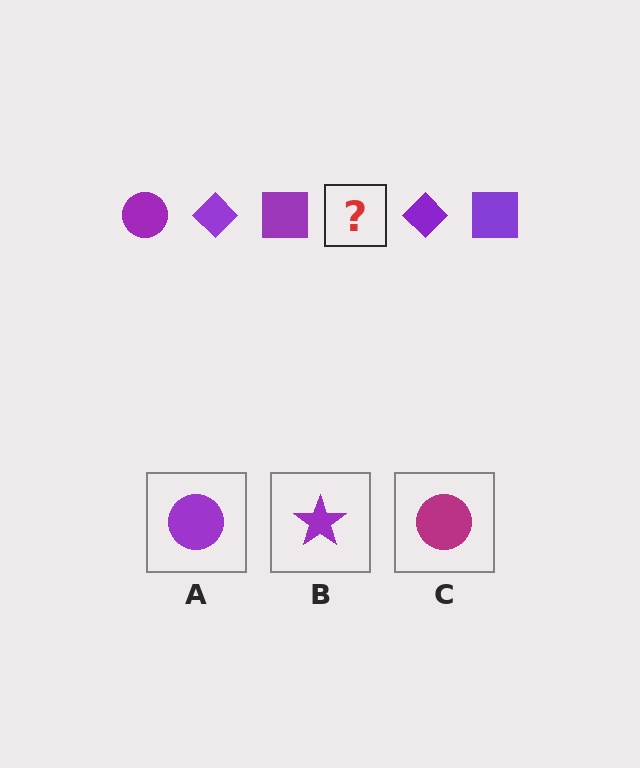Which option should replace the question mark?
Option A.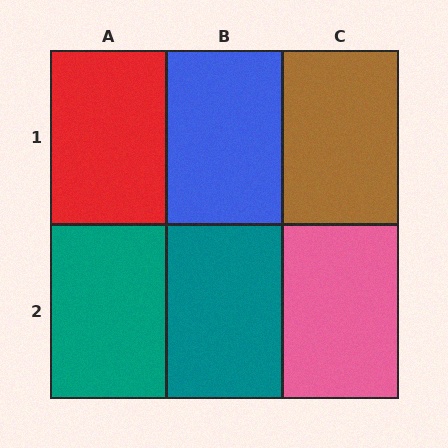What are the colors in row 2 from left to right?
Teal, teal, pink.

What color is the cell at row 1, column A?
Red.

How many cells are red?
1 cell is red.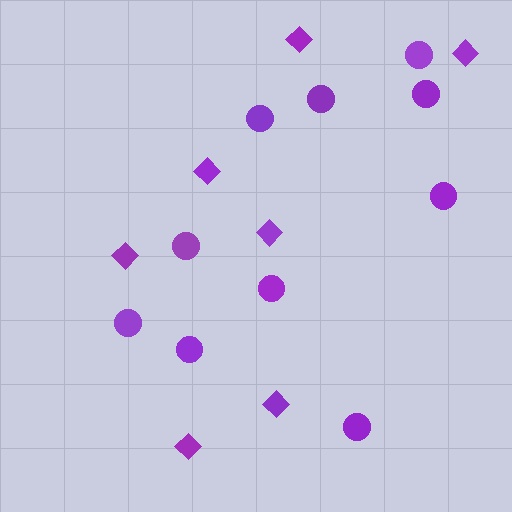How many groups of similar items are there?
There are 2 groups: one group of diamonds (7) and one group of circles (10).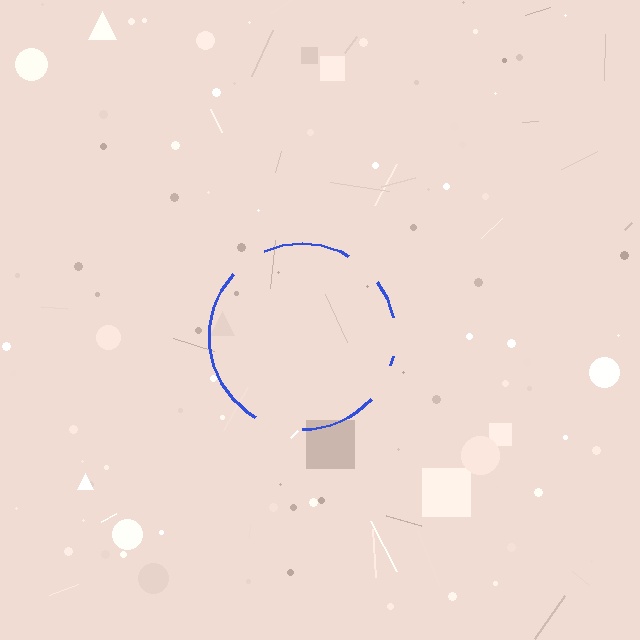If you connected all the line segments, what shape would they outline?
They would outline a circle.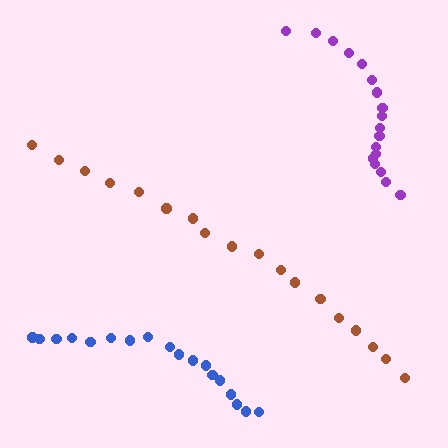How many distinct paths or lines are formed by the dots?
There are 3 distinct paths.